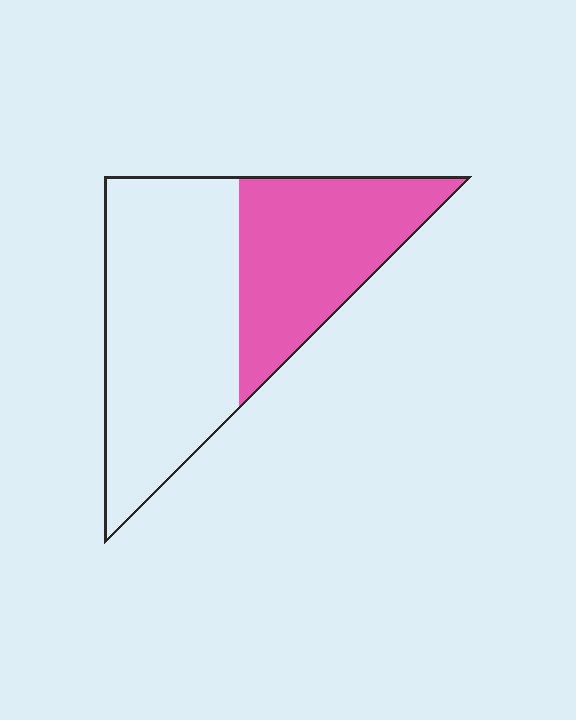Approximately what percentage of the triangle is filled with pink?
Approximately 40%.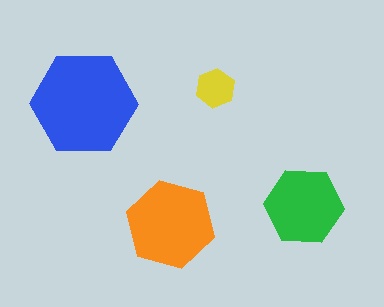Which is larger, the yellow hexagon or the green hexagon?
The green one.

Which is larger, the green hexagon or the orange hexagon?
The orange one.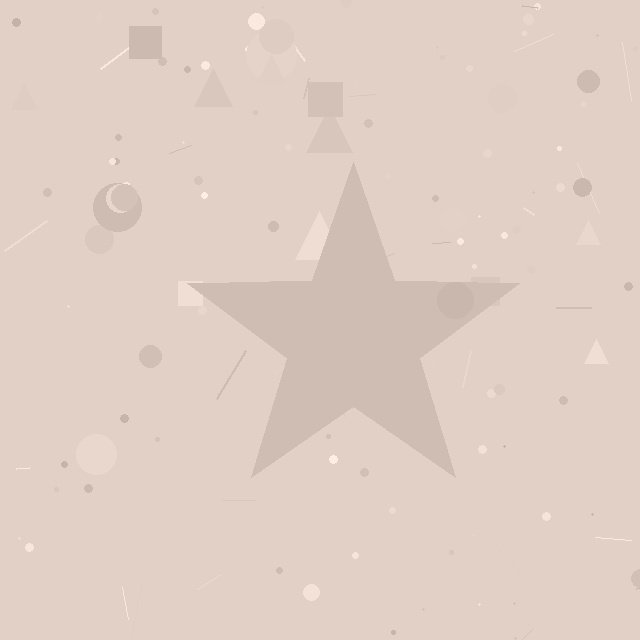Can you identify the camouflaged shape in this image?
The camouflaged shape is a star.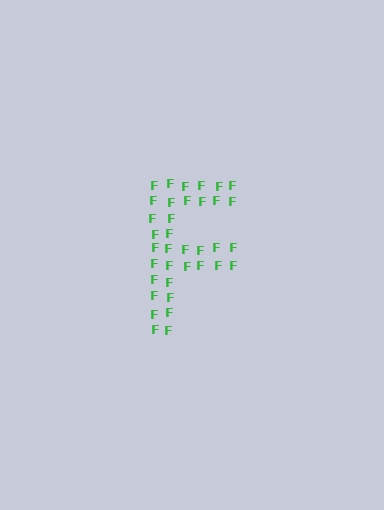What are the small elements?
The small elements are letter F's.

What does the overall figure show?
The overall figure shows the letter F.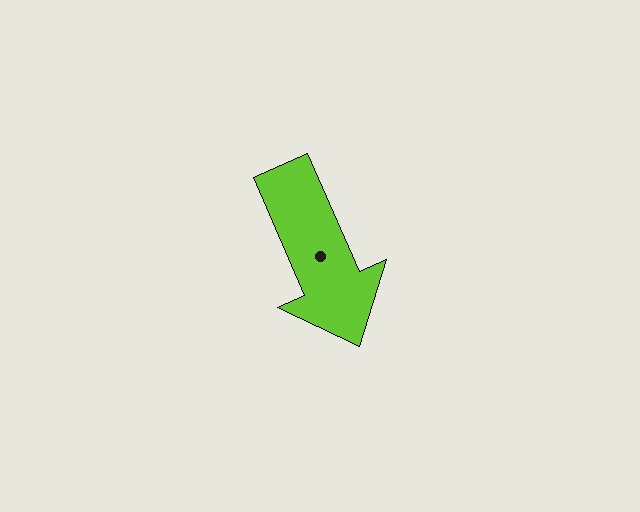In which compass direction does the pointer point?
Southeast.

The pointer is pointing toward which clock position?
Roughly 5 o'clock.